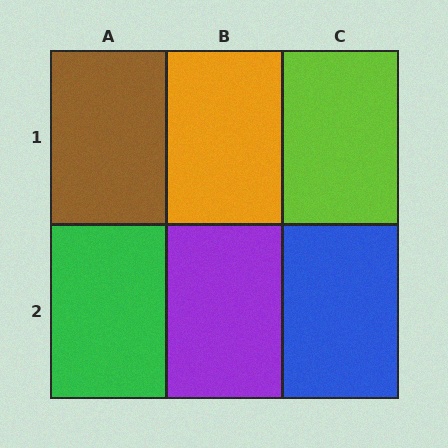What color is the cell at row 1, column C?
Lime.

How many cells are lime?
1 cell is lime.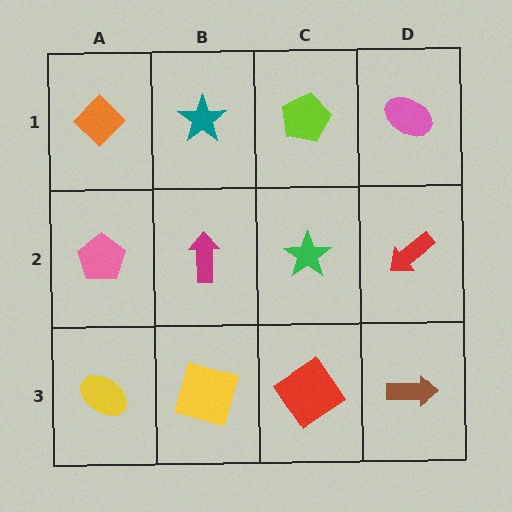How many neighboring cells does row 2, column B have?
4.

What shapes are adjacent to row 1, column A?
A pink pentagon (row 2, column A), a teal star (row 1, column B).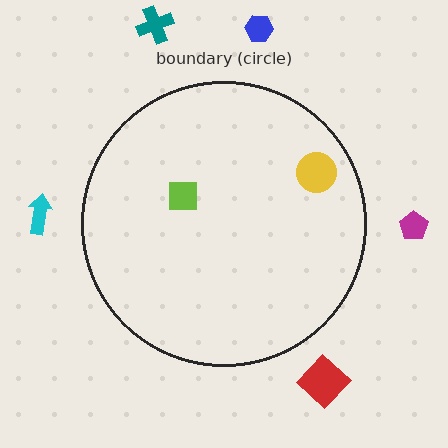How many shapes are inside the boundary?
2 inside, 5 outside.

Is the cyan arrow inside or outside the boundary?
Outside.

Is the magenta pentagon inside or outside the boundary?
Outside.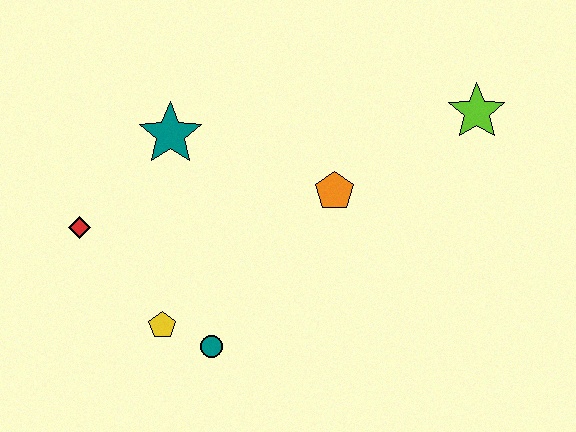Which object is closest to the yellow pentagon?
The teal circle is closest to the yellow pentagon.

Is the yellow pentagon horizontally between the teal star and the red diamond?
Yes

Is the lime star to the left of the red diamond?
No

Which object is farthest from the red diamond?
The lime star is farthest from the red diamond.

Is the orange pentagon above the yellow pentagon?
Yes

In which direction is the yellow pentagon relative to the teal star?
The yellow pentagon is below the teal star.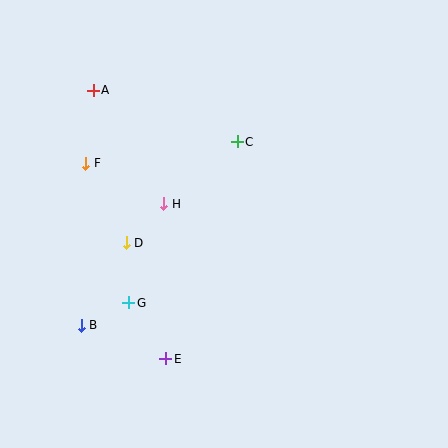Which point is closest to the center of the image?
Point H at (164, 204) is closest to the center.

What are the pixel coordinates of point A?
Point A is at (93, 90).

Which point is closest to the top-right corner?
Point C is closest to the top-right corner.